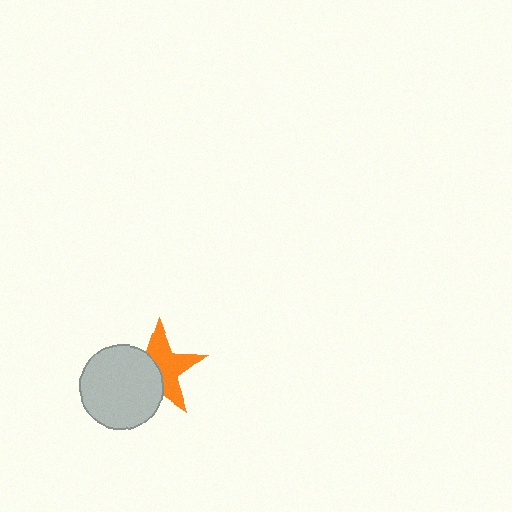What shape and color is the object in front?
The object in front is a light gray circle.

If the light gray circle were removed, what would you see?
You would see the complete orange star.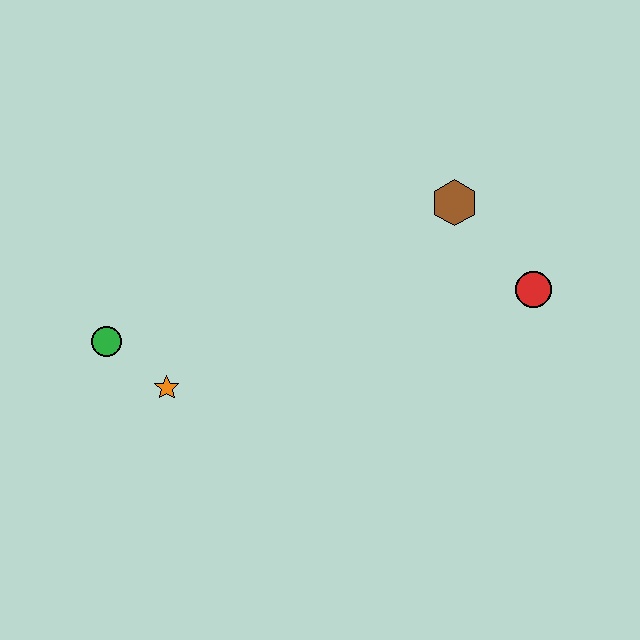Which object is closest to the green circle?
The orange star is closest to the green circle.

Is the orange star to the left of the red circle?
Yes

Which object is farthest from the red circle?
The green circle is farthest from the red circle.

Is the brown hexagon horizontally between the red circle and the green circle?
Yes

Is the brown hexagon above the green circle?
Yes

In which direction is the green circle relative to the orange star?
The green circle is to the left of the orange star.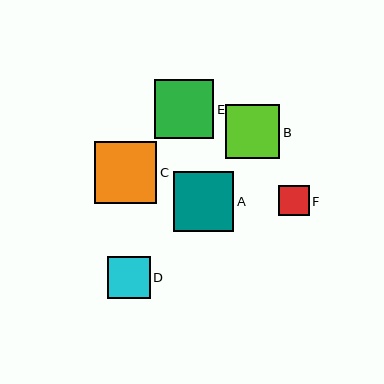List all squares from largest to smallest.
From largest to smallest: C, A, E, B, D, F.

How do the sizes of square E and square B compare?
Square E and square B are approximately the same size.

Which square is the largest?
Square C is the largest with a size of approximately 62 pixels.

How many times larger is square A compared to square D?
Square A is approximately 1.4 times the size of square D.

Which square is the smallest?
Square F is the smallest with a size of approximately 30 pixels.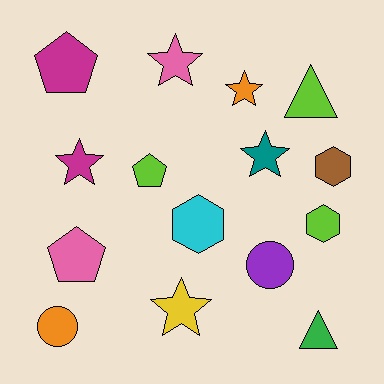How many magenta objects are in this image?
There are 2 magenta objects.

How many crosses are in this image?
There are no crosses.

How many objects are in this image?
There are 15 objects.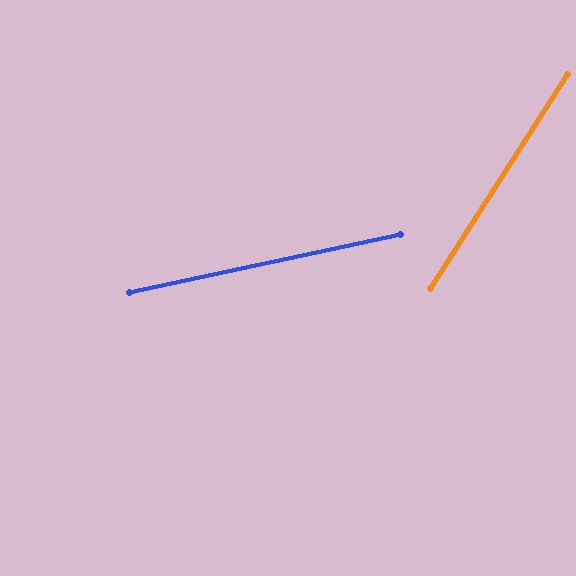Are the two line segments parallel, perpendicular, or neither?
Neither parallel nor perpendicular — they differ by about 45°.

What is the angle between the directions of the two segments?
Approximately 45 degrees.